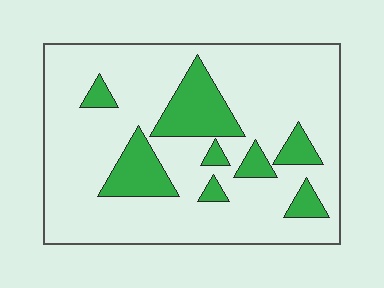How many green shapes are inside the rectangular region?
8.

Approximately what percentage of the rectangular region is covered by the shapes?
Approximately 20%.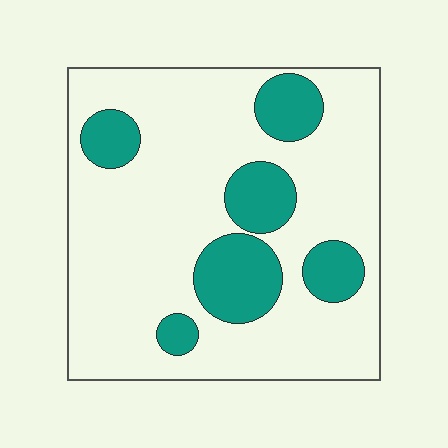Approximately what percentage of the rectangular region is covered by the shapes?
Approximately 20%.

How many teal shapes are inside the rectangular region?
6.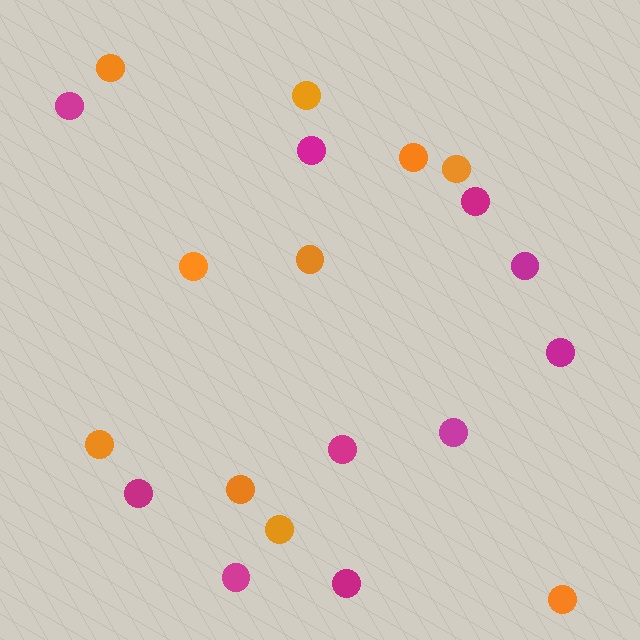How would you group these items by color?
There are 2 groups: one group of magenta circles (10) and one group of orange circles (10).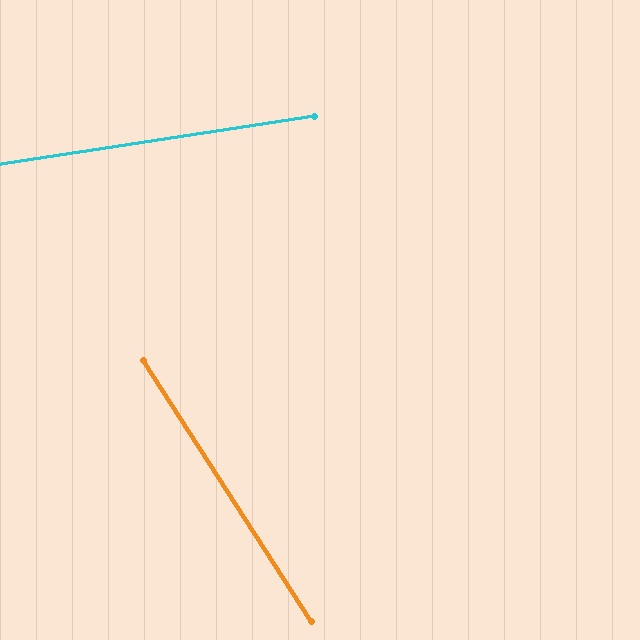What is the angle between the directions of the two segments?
Approximately 66 degrees.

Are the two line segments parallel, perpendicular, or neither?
Neither parallel nor perpendicular — they differ by about 66°.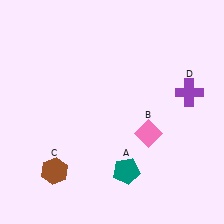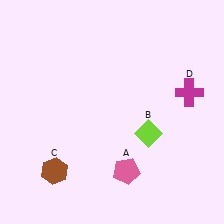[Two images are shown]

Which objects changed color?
A changed from teal to pink. B changed from pink to lime. D changed from purple to magenta.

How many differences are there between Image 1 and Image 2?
There are 3 differences between the two images.